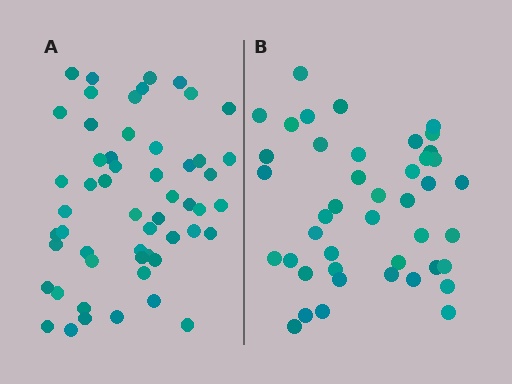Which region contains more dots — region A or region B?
Region A (the left region) has more dots.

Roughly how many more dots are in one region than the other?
Region A has roughly 12 or so more dots than region B.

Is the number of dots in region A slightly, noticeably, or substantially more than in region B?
Region A has noticeably more, but not dramatically so. The ratio is roughly 1.3 to 1.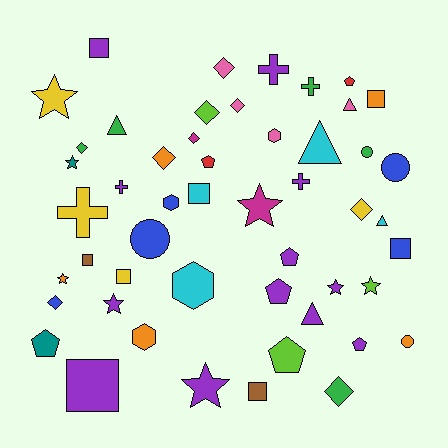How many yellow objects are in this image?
There are 4 yellow objects.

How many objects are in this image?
There are 50 objects.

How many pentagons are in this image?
There are 7 pentagons.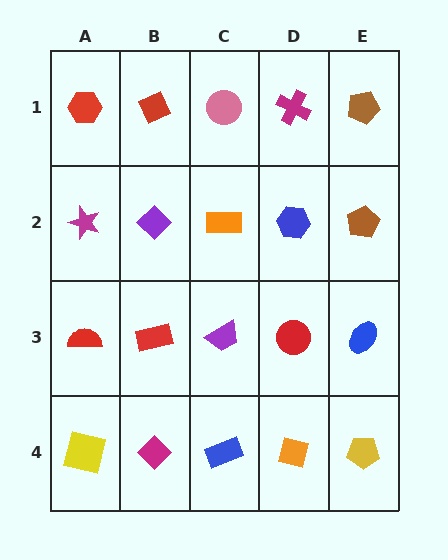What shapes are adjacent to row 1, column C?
An orange rectangle (row 2, column C), a red diamond (row 1, column B), a magenta cross (row 1, column D).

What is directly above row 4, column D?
A red circle.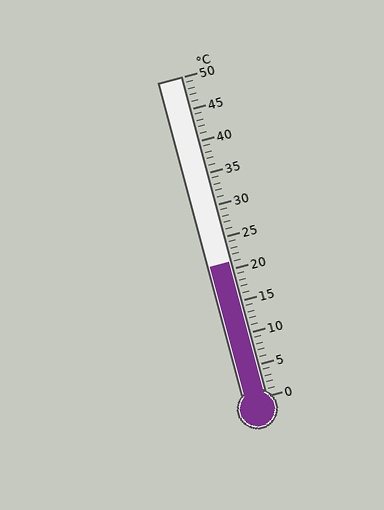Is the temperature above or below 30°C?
The temperature is below 30°C.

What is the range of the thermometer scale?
The thermometer scale ranges from 0°C to 50°C.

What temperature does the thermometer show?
The thermometer shows approximately 21°C.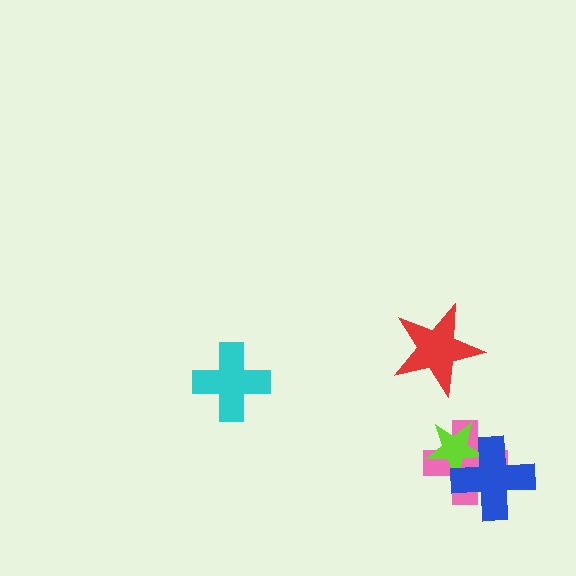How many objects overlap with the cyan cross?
0 objects overlap with the cyan cross.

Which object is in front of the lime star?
The blue cross is in front of the lime star.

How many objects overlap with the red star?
0 objects overlap with the red star.